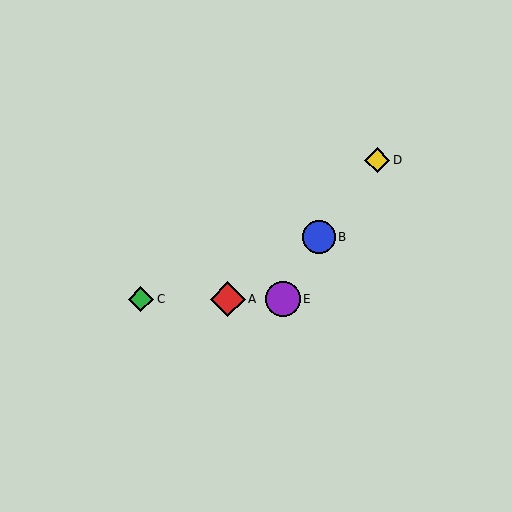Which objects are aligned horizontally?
Objects A, C, E are aligned horizontally.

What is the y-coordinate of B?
Object B is at y≈237.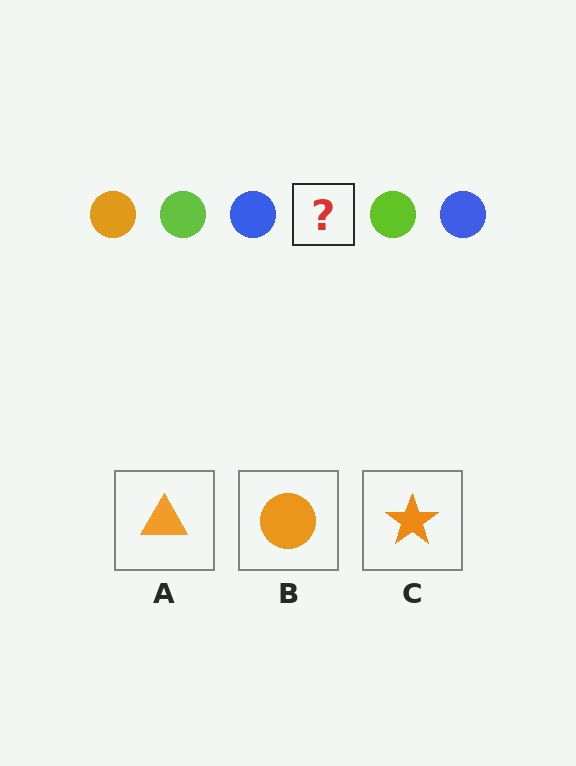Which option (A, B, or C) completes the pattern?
B.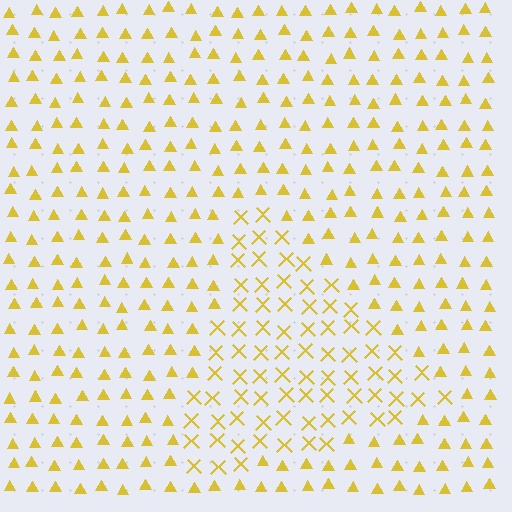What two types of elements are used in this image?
The image uses X marks inside the triangle region and triangles outside it.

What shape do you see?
I see a triangle.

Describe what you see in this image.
The image is filled with small yellow elements arranged in a uniform grid. A triangle-shaped region contains X marks, while the surrounding area contains triangles. The boundary is defined purely by the change in element shape.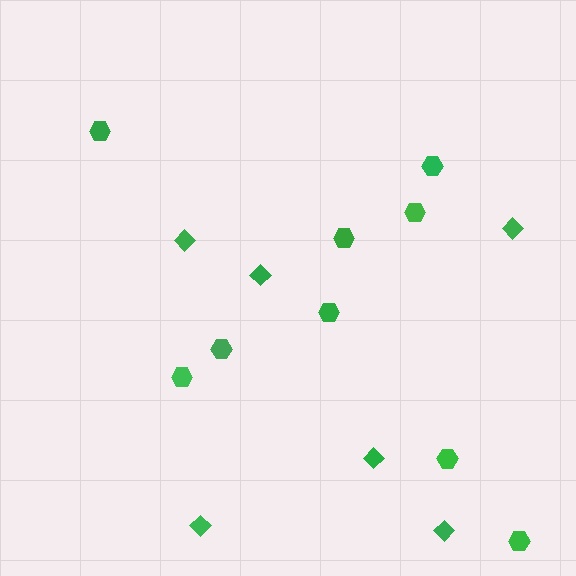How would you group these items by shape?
There are 2 groups: one group of diamonds (6) and one group of hexagons (9).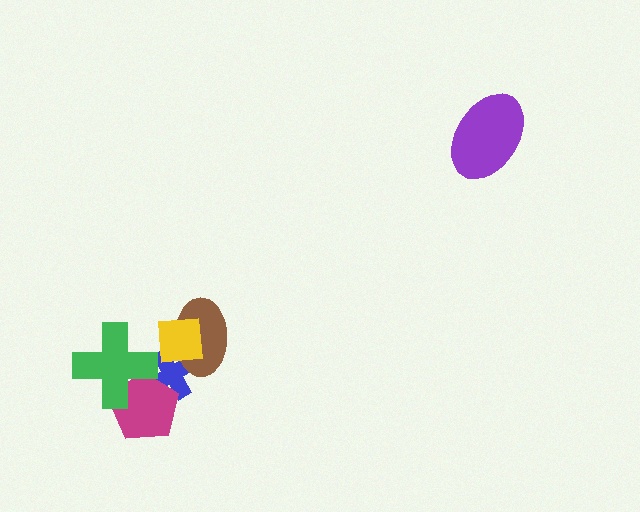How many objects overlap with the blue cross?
4 objects overlap with the blue cross.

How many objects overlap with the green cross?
2 objects overlap with the green cross.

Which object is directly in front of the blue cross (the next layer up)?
The brown ellipse is directly in front of the blue cross.